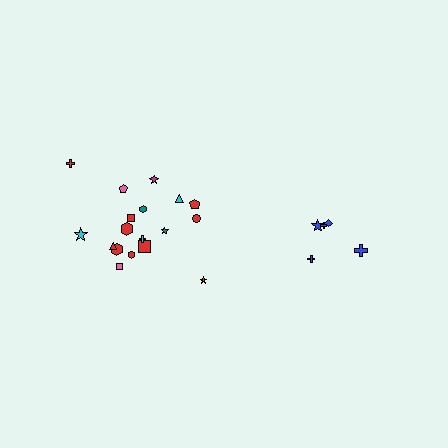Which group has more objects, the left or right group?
The left group.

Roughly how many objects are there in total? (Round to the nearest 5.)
Roughly 25 objects in total.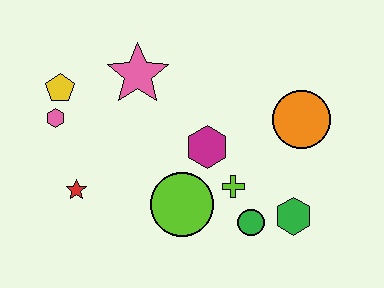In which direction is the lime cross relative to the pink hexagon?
The lime cross is to the right of the pink hexagon.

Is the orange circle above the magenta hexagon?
Yes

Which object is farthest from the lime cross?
The yellow pentagon is farthest from the lime cross.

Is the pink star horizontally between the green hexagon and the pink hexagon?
Yes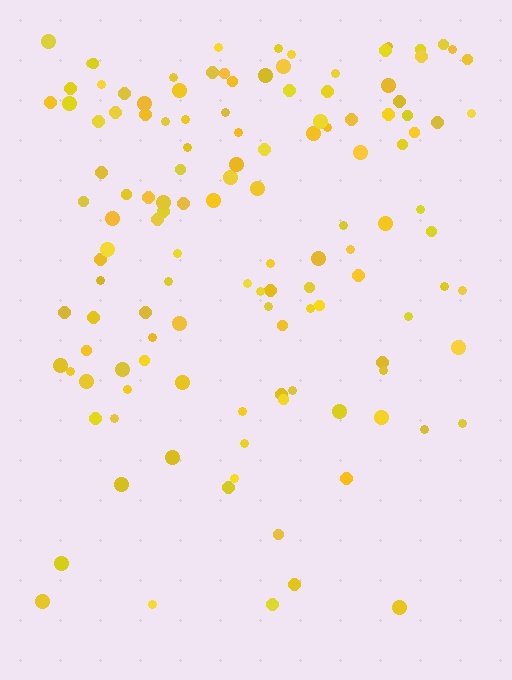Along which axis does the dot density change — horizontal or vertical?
Vertical.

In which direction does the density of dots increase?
From bottom to top, with the top side densest.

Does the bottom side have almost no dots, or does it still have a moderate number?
Still a moderate number, just noticeably fewer than the top.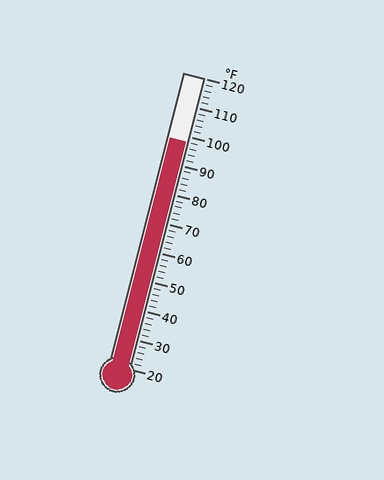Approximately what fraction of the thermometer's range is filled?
The thermometer is filled to approximately 80% of its range.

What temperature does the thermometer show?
The thermometer shows approximately 98°F.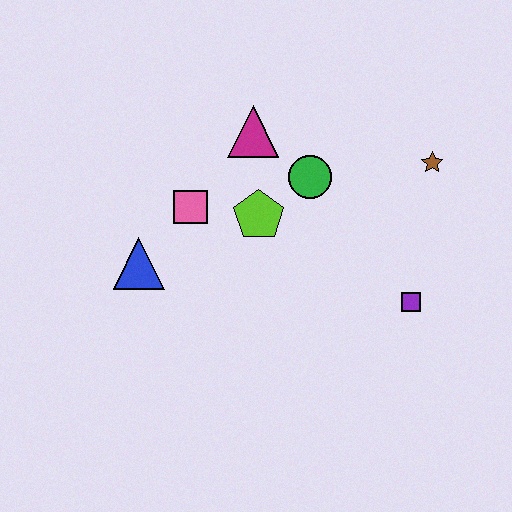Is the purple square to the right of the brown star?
No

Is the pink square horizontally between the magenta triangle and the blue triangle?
Yes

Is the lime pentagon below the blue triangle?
No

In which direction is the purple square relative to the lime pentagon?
The purple square is to the right of the lime pentagon.